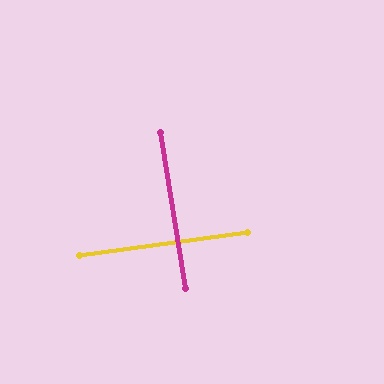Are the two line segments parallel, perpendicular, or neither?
Perpendicular — they meet at approximately 88°.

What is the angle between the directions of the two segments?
Approximately 88 degrees.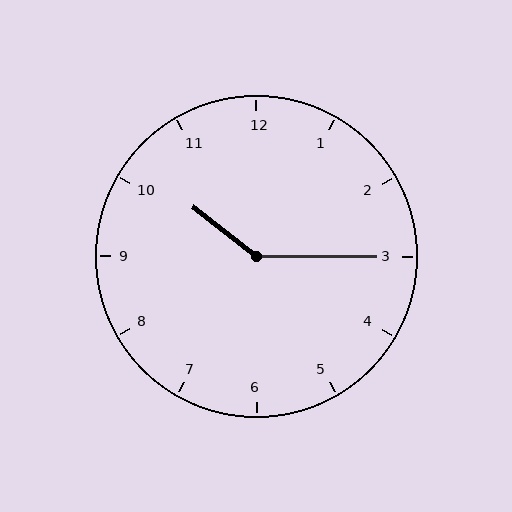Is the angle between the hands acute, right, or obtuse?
It is obtuse.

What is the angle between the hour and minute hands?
Approximately 142 degrees.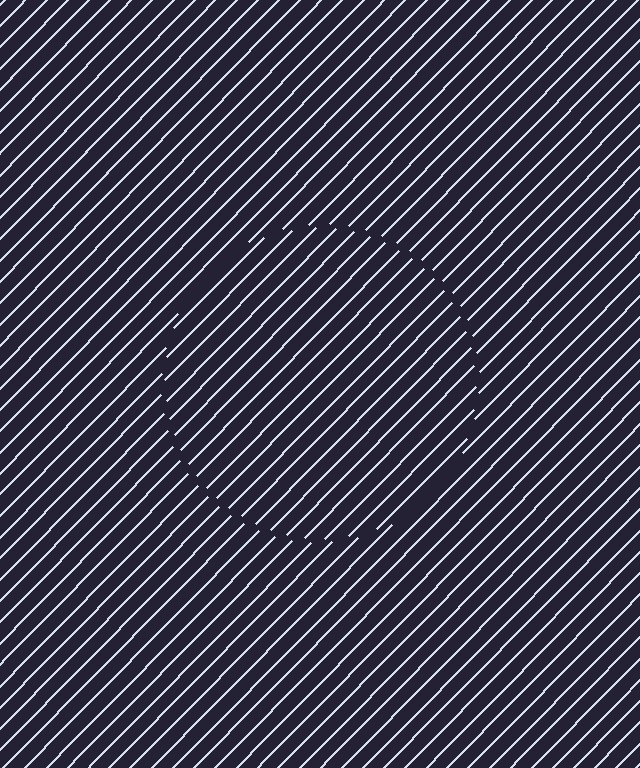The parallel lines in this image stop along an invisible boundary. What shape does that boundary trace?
An illusory circle. The interior of the shape contains the same grating, shifted by half a period — the contour is defined by the phase discontinuity where line-ends from the inner and outer gratings abut.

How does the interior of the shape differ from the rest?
The interior of the shape contains the same grating, shifted by half a period — the contour is defined by the phase discontinuity where line-ends from the inner and outer gratings abut.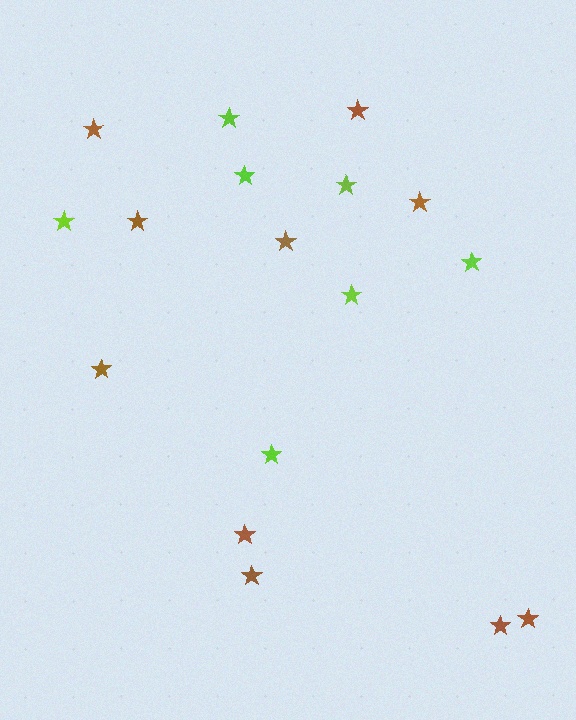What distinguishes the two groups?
There are 2 groups: one group of lime stars (7) and one group of brown stars (10).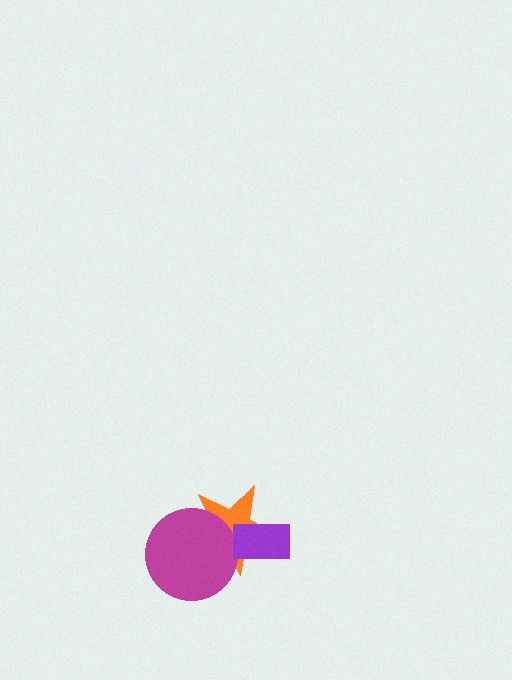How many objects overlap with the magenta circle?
1 object overlaps with the magenta circle.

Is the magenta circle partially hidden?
No, no other shape covers it.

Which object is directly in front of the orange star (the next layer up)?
The magenta circle is directly in front of the orange star.